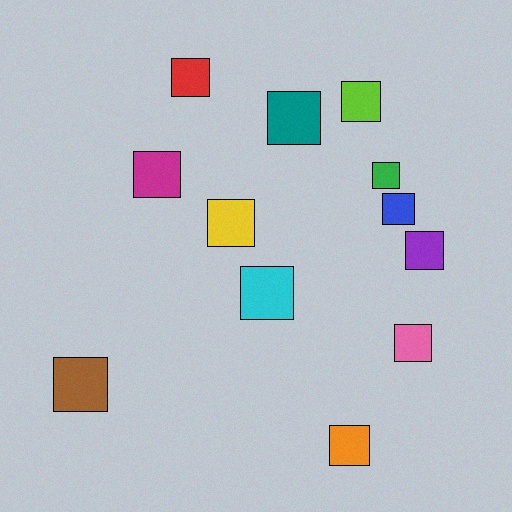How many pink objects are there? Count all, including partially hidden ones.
There is 1 pink object.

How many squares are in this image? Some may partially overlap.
There are 12 squares.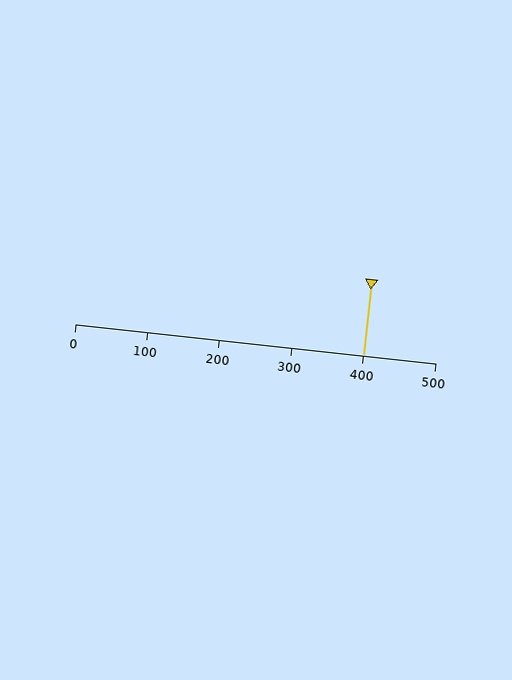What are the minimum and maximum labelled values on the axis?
The axis runs from 0 to 500.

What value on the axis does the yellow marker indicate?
The marker indicates approximately 400.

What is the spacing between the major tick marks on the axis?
The major ticks are spaced 100 apart.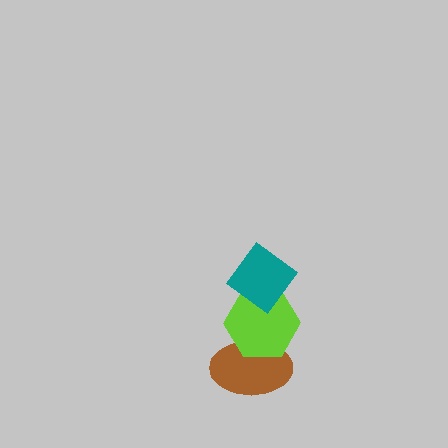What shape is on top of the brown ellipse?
The lime hexagon is on top of the brown ellipse.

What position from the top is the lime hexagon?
The lime hexagon is 2nd from the top.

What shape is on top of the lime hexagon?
The teal diamond is on top of the lime hexagon.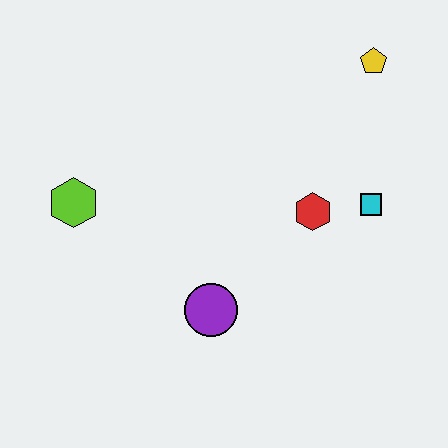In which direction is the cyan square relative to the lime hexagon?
The cyan square is to the right of the lime hexagon.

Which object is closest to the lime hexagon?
The purple circle is closest to the lime hexagon.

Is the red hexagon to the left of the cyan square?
Yes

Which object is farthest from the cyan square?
The lime hexagon is farthest from the cyan square.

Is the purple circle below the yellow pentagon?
Yes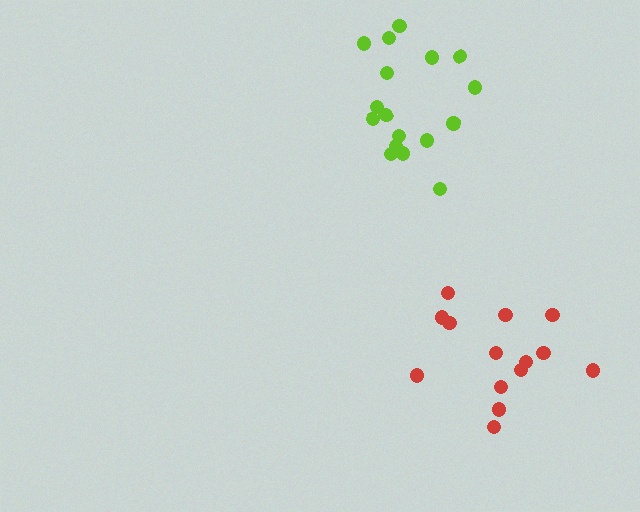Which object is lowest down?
The red cluster is bottommost.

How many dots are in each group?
Group 1: 17 dots, Group 2: 14 dots (31 total).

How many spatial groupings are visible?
There are 2 spatial groupings.